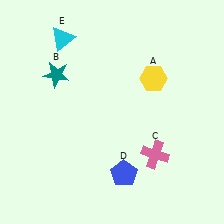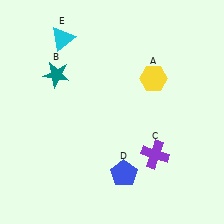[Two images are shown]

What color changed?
The cross (C) changed from pink in Image 1 to purple in Image 2.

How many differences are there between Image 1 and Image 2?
There is 1 difference between the two images.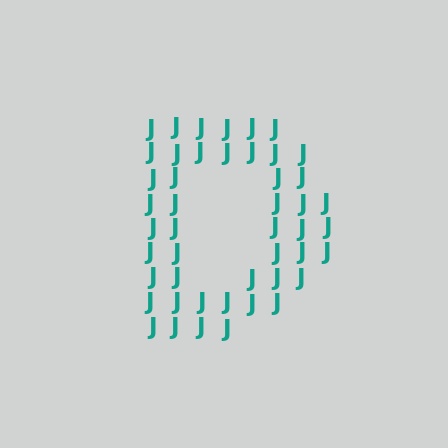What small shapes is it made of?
It is made of small letter J's.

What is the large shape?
The large shape is the letter D.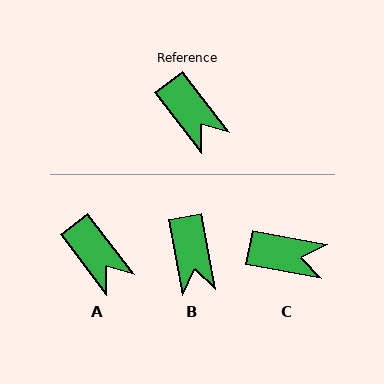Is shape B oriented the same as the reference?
No, it is off by about 27 degrees.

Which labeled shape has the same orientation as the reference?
A.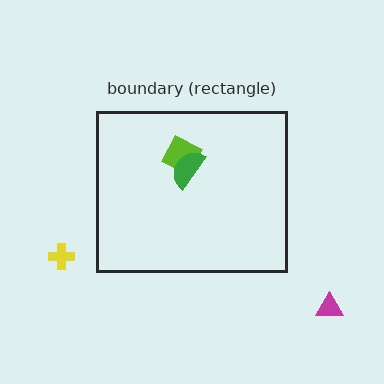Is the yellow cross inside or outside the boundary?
Outside.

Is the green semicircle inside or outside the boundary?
Inside.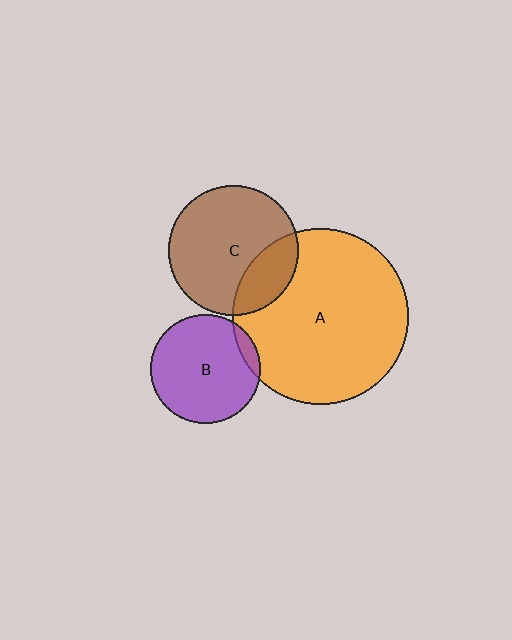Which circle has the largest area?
Circle A (orange).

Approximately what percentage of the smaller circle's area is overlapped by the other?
Approximately 25%.